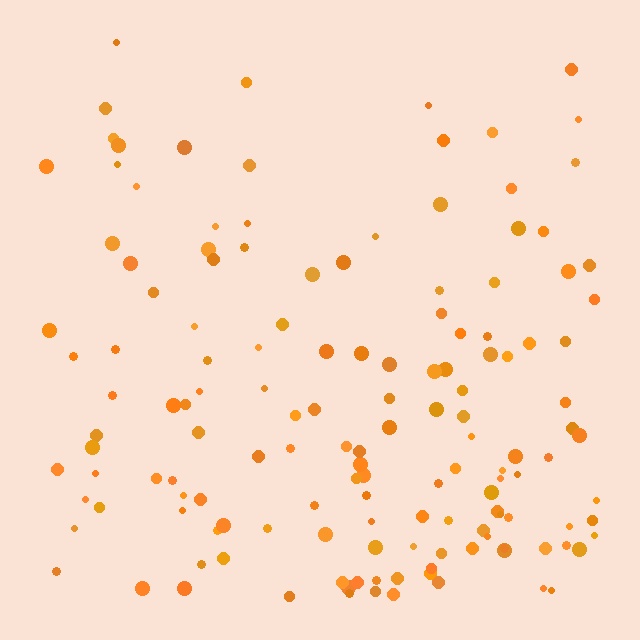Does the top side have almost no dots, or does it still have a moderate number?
Still a moderate number, just noticeably fewer than the bottom.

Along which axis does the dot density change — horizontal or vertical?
Vertical.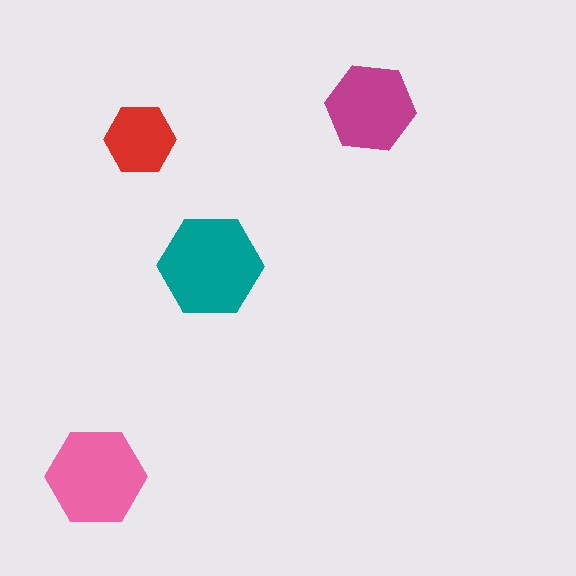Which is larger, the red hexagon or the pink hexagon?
The pink one.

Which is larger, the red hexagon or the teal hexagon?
The teal one.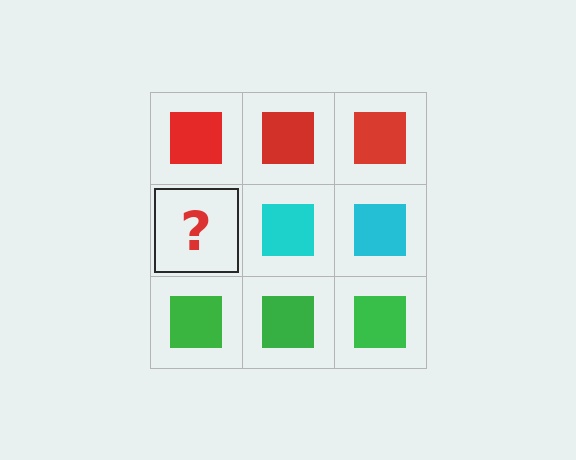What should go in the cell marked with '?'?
The missing cell should contain a cyan square.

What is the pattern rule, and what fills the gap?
The rule is that each row has a consistent color. The gap should be filled with a cyan square.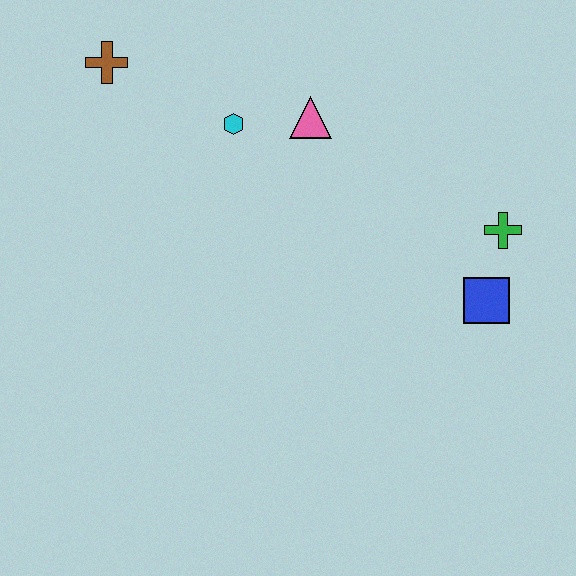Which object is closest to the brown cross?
The cyan hexagon is closest to the brown cross.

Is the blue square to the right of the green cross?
No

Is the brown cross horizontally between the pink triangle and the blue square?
No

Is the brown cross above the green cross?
Yes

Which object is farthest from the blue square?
The brown cross is farthest from the blue square.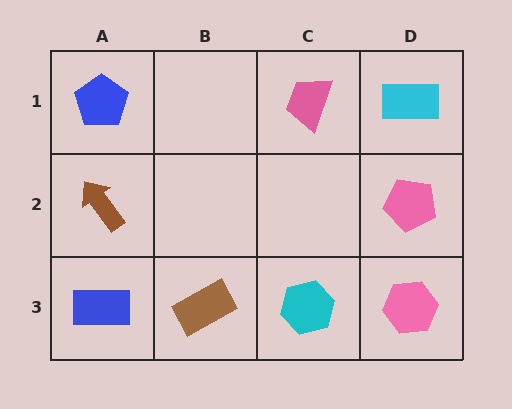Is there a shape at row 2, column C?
No, that cell is empty.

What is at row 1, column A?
A blue pentagon.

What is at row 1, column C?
A pink trapezoid.